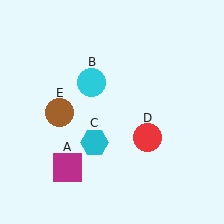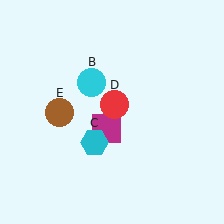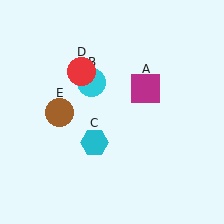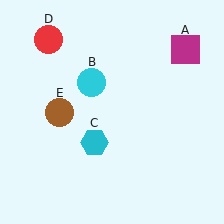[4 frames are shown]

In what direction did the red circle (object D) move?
The red circle (object D) moved up and to the left.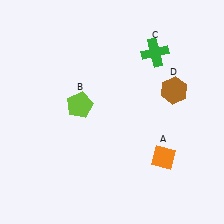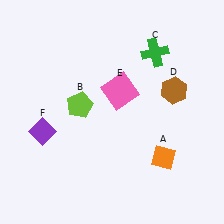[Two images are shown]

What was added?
A pink square (E), a purple diamond (F) were added in Image 2.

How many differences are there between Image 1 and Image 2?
There are 2 differences between the two images.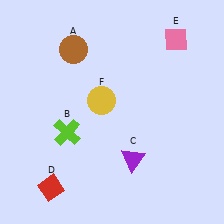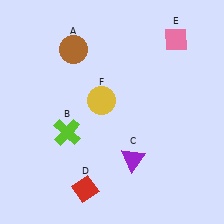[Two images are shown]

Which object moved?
The red diamond (D) moved right.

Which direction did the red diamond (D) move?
The red diamond (D) moved right.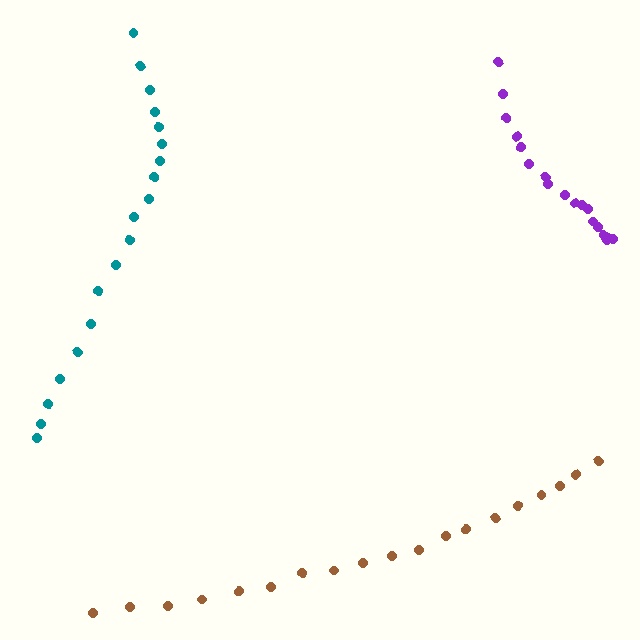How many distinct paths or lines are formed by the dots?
There are 3 distinct paths.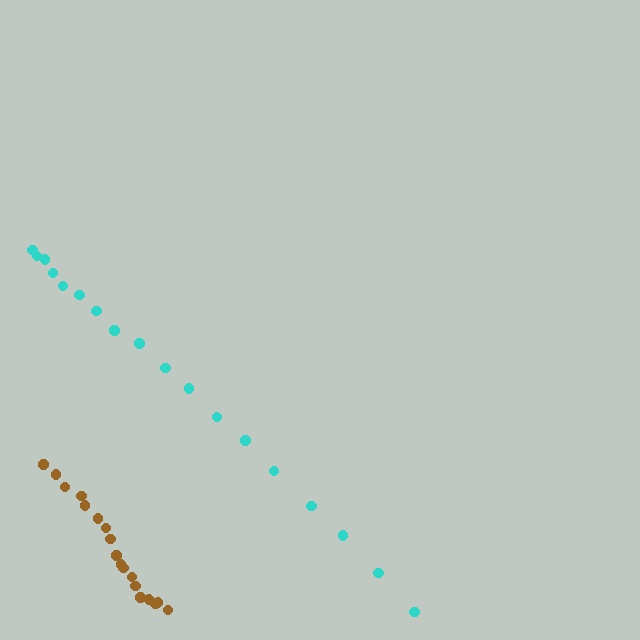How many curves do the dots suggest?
There are 2 distinct paths.